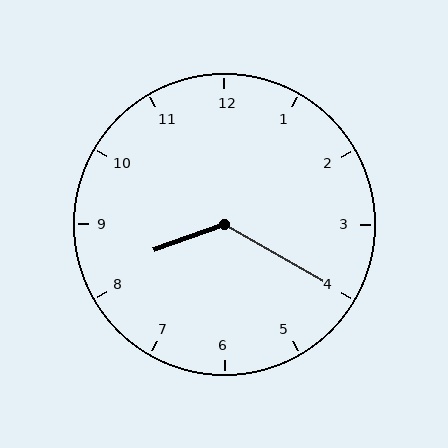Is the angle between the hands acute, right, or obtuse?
It is obtuse.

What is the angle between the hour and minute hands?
Approximately 130 degrees.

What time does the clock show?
8:20.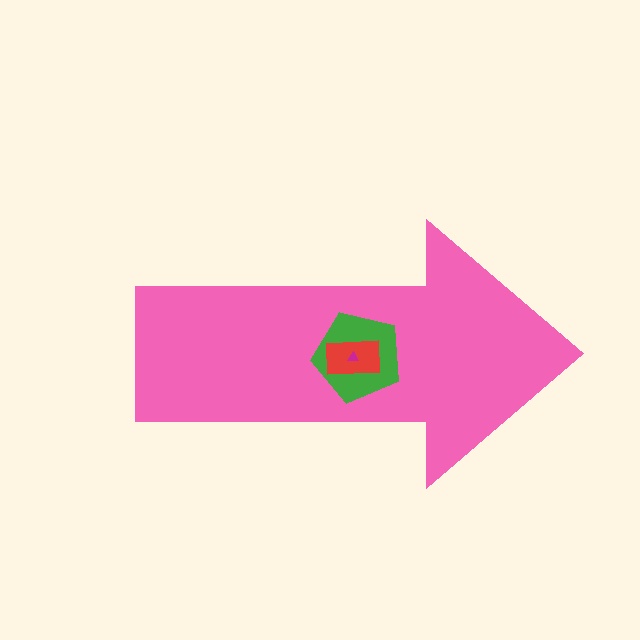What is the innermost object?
The magenta triangle.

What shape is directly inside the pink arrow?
The green pentagon.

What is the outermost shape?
The pink arrow.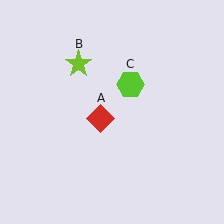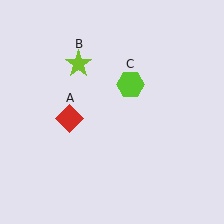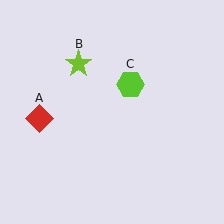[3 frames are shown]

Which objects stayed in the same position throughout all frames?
Lime star (object B) and lime hexagon (object C) remained stationary.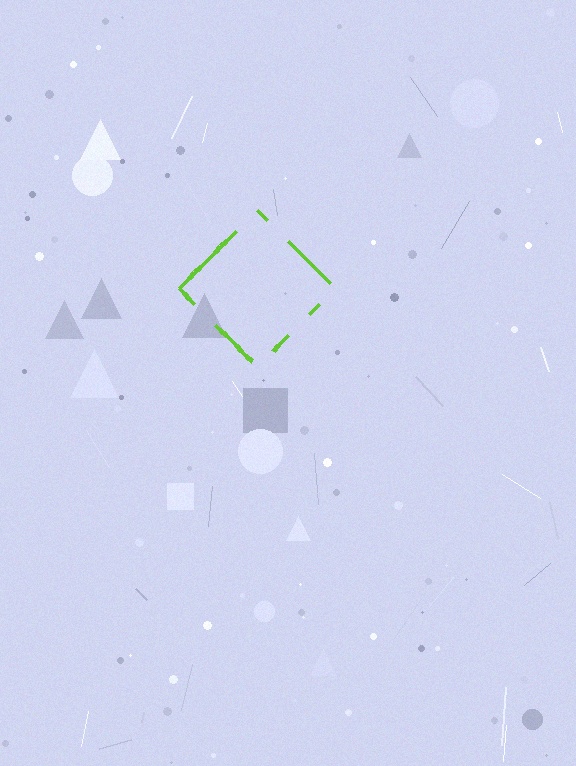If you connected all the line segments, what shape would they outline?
They would outline a diamond.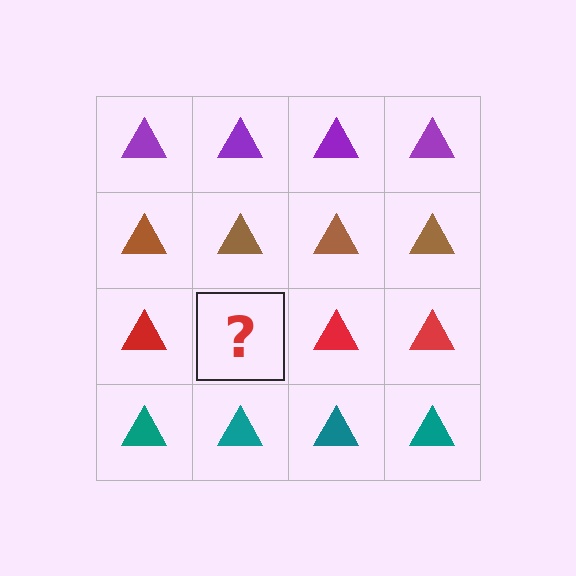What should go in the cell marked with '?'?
The missing cell should contain a red triangle.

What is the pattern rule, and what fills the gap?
The rule is that each row has a consistent color. The gap should be filled with a red triangle.